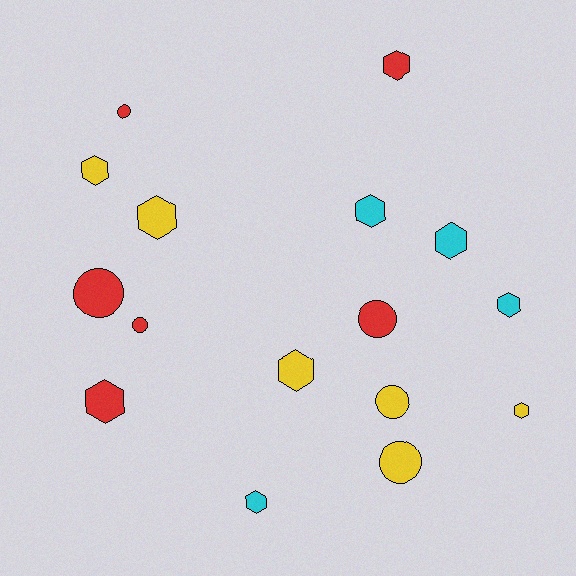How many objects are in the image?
There are 16 objects.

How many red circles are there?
There are 4 red circles.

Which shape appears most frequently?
Hexagon, with 10 objects.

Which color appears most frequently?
Red, with 6 objects.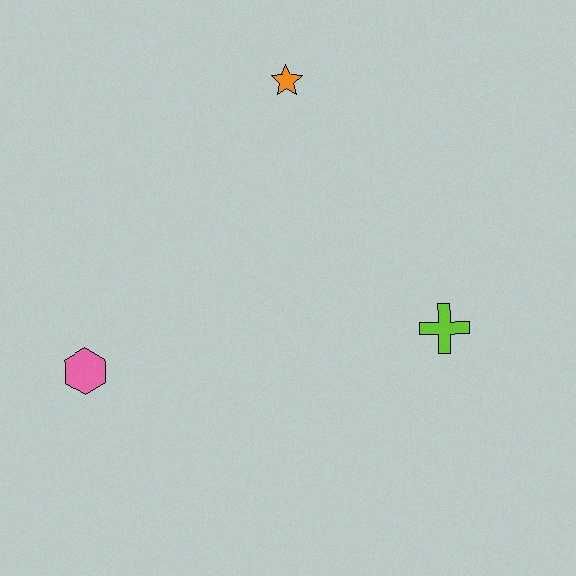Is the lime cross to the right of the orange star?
Yes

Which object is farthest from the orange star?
The pink hexagon is farthest from the orange star.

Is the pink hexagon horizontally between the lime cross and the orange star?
No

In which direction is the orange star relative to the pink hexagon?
The orange star is above the pink hexagon.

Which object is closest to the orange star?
The lime cross is closest to the orange star.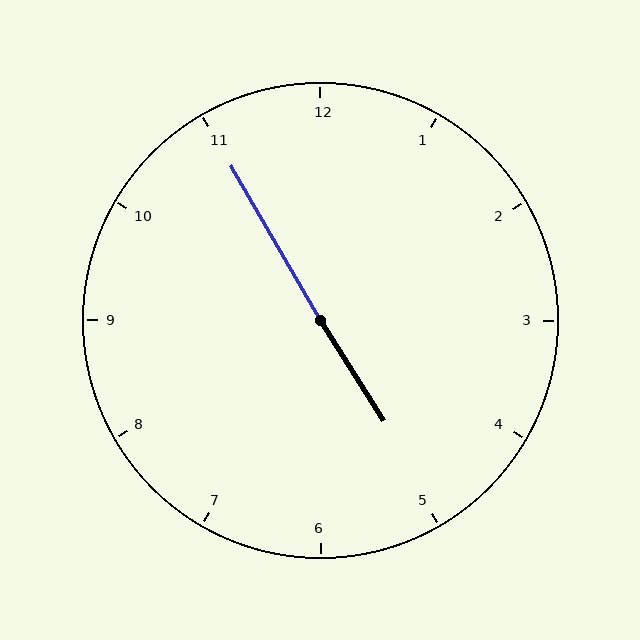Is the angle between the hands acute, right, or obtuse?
It is obtuse.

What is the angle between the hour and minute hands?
Approximately 178 degrees.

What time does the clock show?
4:55.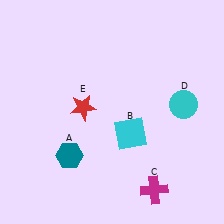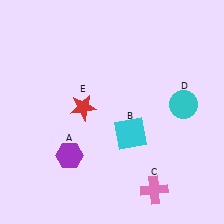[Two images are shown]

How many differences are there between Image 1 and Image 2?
There are 2 differences between the two images.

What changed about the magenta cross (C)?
In Image 1, C is magenta. In Image 2, it changed to pink.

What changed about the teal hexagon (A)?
In Image 1, A is teal. In Image 2, it changed to purple.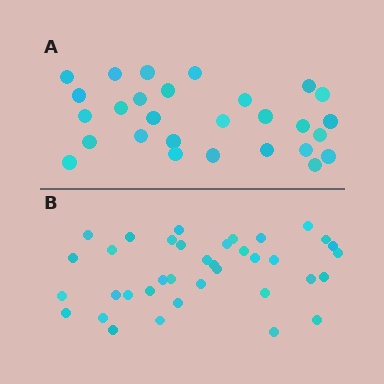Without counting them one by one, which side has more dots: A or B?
Region B (the bottom region) has more dots.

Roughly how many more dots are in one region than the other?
Region B has roughly 8 or so more dots than region A.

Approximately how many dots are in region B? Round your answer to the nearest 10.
About 40 dots. (The exact count is 37, which rounds to 40.)